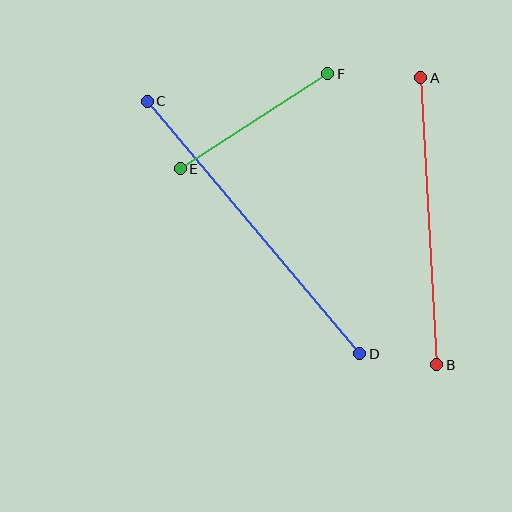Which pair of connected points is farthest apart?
Points C and D are farthest apart.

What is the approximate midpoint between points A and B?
The midpoint is at approximately (429, 221) pixels.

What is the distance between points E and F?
The distance is approximately 175 pixels.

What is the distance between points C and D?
The distance is approximately 330 pixels.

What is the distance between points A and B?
The distance is approximately 287 pixels.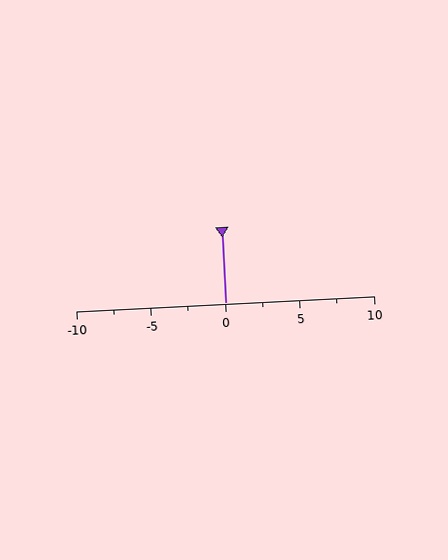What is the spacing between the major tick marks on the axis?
The major ticks are spaced 5 apart.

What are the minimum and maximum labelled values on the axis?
The axis runs from -10 to 10.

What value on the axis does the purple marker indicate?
The marker indicates approximately 0.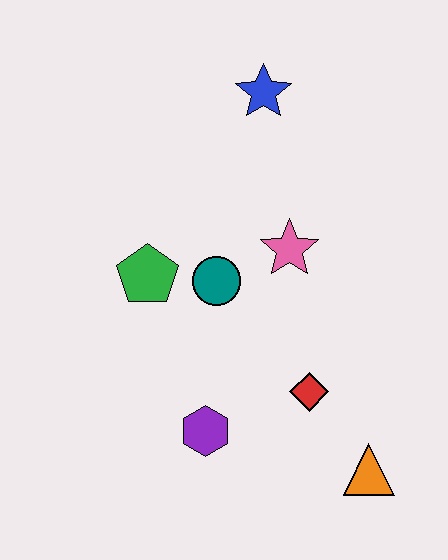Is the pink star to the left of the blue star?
No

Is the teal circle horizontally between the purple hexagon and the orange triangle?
Yes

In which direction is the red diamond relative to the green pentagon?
The red diamond is to the right of the green pentagon.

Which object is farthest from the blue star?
The orange triangle is farthest from the blue star.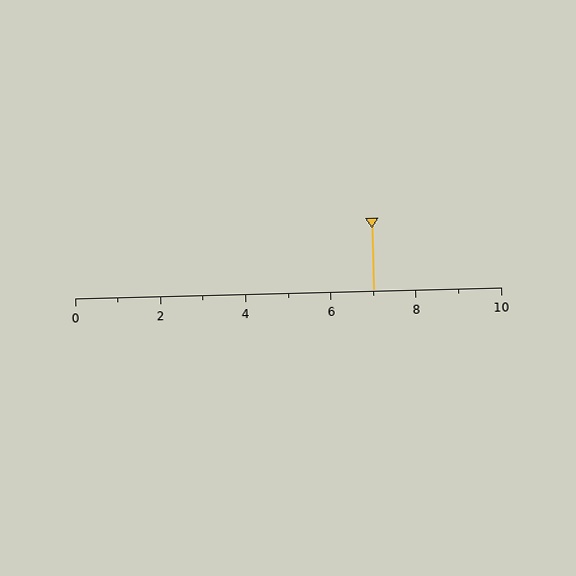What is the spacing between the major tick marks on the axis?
The major ticks are spaced 2 apart.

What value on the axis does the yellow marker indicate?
The marker indicates approximately 7.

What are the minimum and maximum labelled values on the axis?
The axis runs from 0 to 10.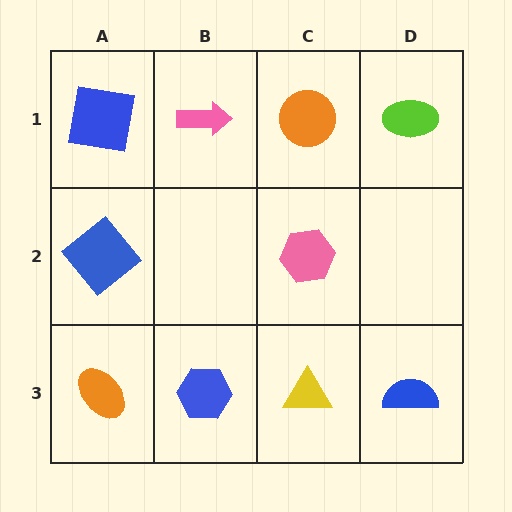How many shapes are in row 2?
2 shapes.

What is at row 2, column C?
A pink hexagon.